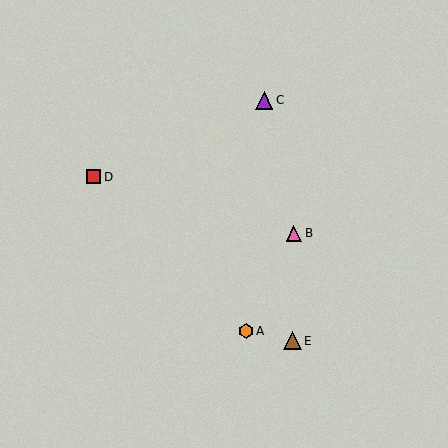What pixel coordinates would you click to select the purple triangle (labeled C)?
Click at (264, 100) to select the purple triangle C.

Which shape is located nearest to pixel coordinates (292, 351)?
The brown triangle (labeled E) at (292, 341) is nearest to that location.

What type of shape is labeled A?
Shape A is an orange hexagon.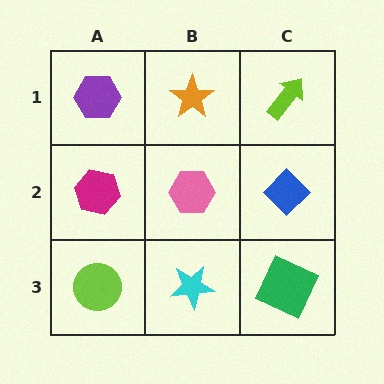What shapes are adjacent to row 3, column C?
A blue diamond (row 2, column C), a cyan star (row 3, column B).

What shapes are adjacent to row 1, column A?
A magenta hexagon (row 2, column A), an orange star (row 1, column B).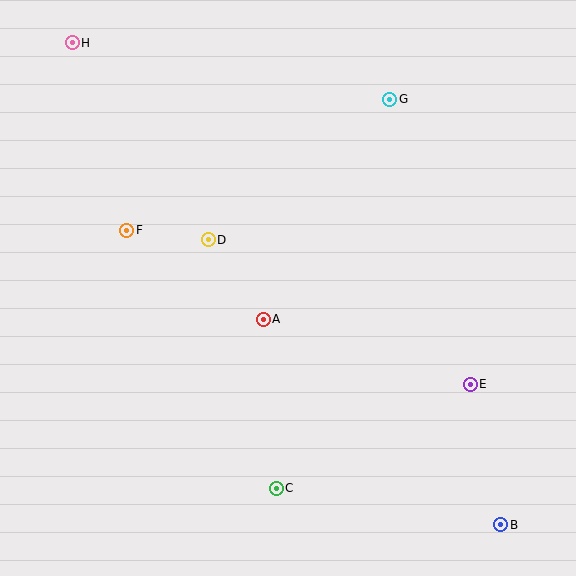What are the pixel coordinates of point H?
Point H is at (72, 43).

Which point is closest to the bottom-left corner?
Point C is closest to the bottom-left corner.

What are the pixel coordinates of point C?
Point C is at (276, 488).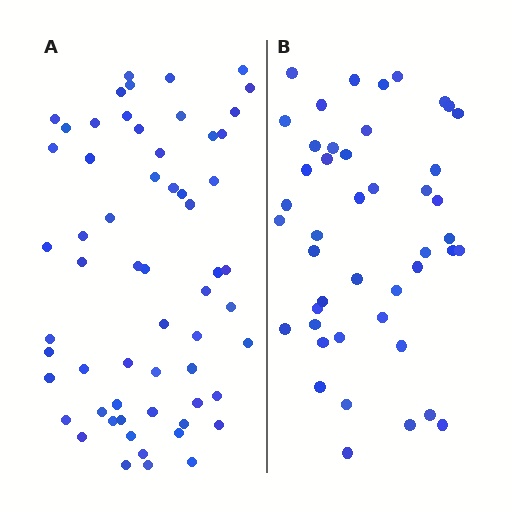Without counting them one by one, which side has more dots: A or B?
Region A (the left region) has more dots.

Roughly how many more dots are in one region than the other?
Region A has approximately 15 more dots than region B.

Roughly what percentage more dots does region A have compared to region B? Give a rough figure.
About 35% more.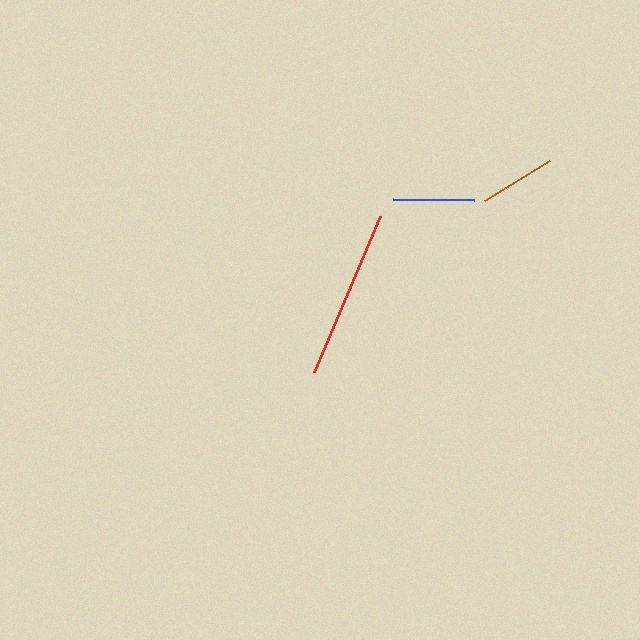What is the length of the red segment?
The red segment is approximately 170 pixels long.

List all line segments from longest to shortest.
From longest to shortest: red, blue, brown.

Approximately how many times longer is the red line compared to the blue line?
The red line is approximately 2.1 times the length of the blue line.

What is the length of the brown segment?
The brown segment is approximately 76 pixels long.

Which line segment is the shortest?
The brown line is the shortest at approximately 76 pixels.